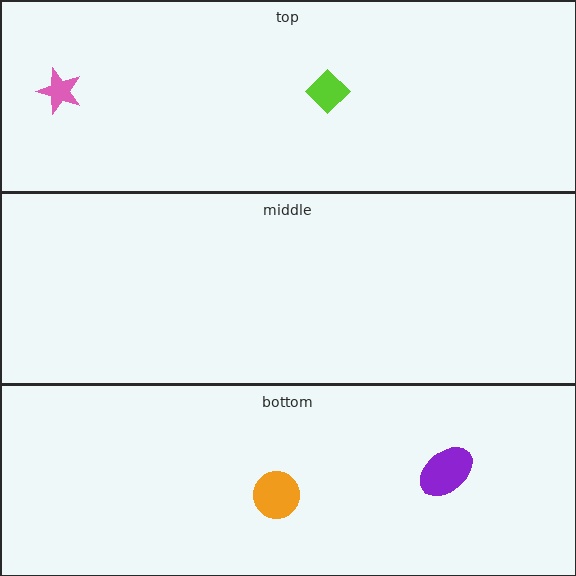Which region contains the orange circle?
The bottom region.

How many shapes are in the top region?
2.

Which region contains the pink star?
The top region.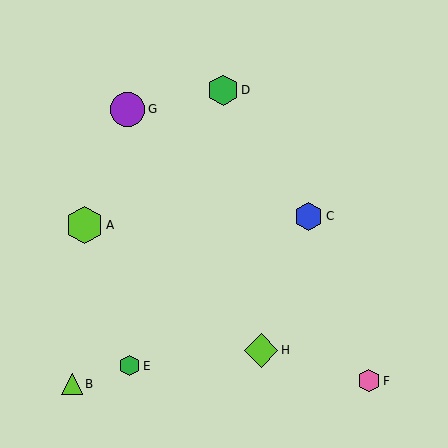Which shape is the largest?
The lime hexagon (labeled A) is the largest.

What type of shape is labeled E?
Shape E is a green hexagon.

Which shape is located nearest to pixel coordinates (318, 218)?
The blue hexagon (labeled C) at (309, 216) is nearest to that location.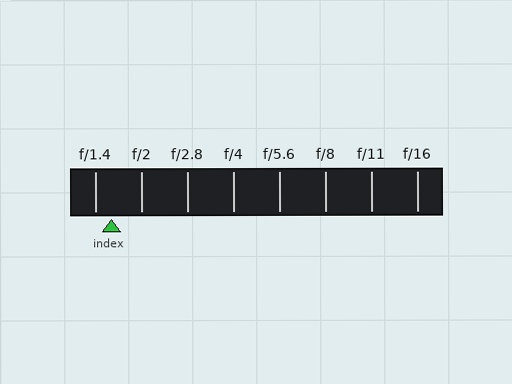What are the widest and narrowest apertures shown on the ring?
The widest aperture shown is f/1.4 and the narrowest is f/16.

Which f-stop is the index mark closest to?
The index mark is closest to f/1.4.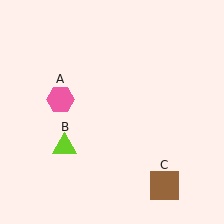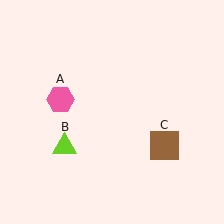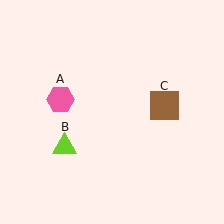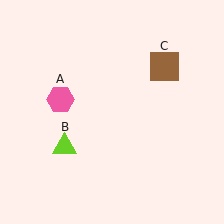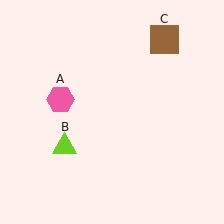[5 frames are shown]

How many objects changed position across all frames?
1 object changed position: brown square (object C).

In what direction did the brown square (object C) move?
The brown square (object C) moved up.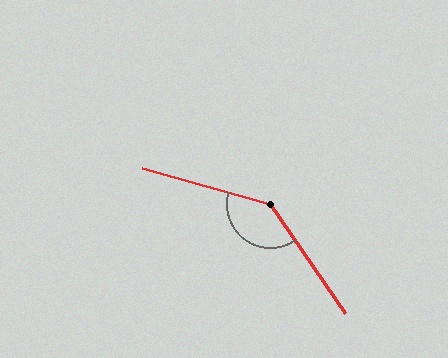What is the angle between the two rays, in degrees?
Approximately 140 degrees.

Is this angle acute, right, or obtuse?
It is obtuse.